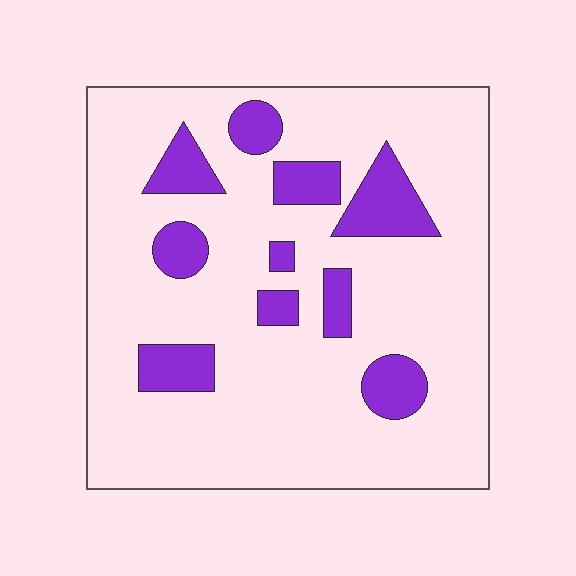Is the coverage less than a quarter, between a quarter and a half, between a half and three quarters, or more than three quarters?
Less than a quarter.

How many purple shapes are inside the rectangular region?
10.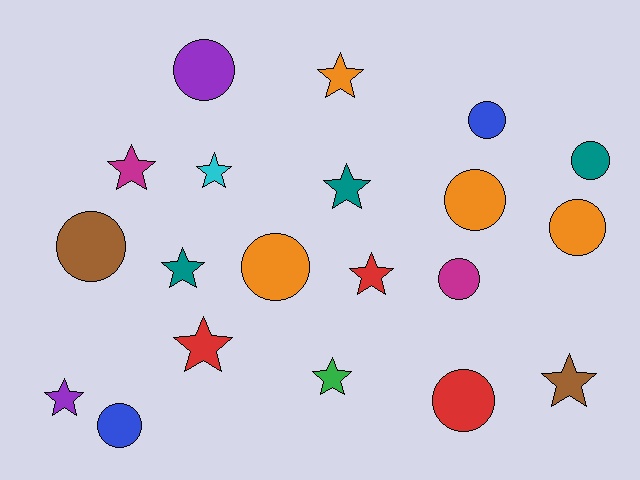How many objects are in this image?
There are 20 objects.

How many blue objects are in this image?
There are 2 blue objects.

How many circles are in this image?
There are 10 circles.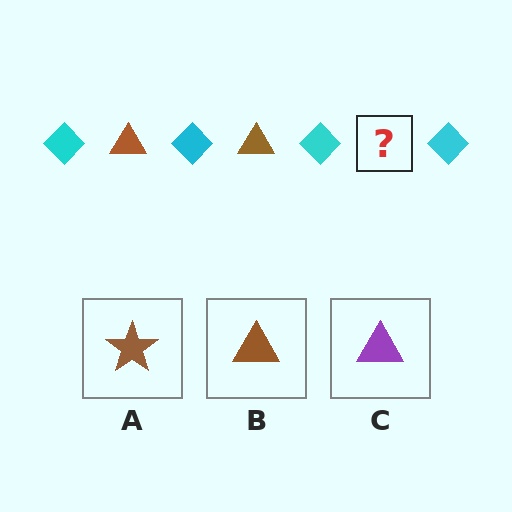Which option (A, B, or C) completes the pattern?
B.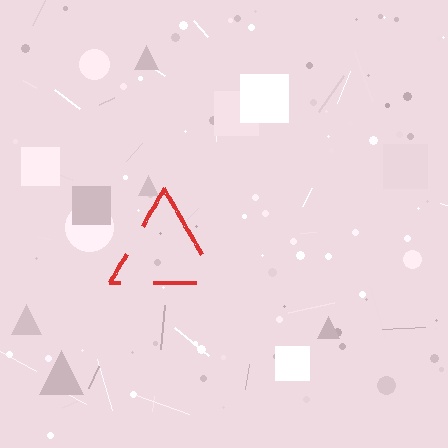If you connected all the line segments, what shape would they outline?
They would outline a triangle.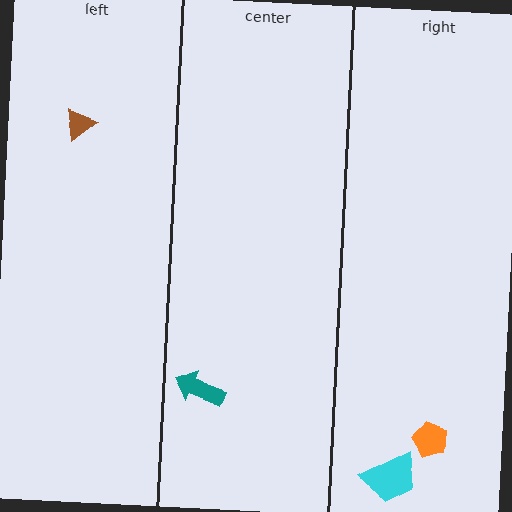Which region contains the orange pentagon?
The right region.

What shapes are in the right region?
The orange pentagon, the cyan trapezoid.